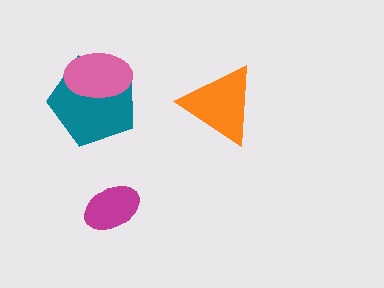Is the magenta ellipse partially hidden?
No, no other shape covers it.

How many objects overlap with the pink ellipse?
1 object overlaps with the pink ellipse.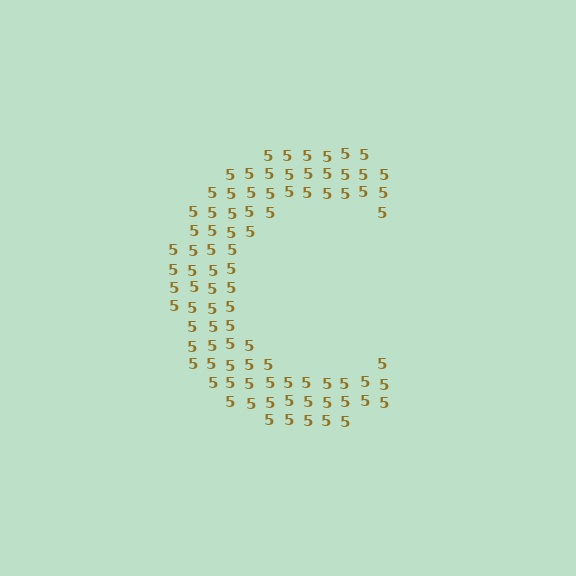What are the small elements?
The small elements are digit 5's.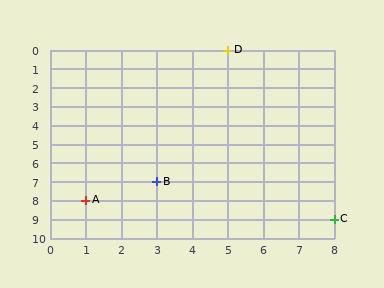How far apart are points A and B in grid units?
Points A and B are 2 columns and 1 row apart (about 2.2 grid units diagonally).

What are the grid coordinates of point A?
Point A is at grid coordinates (1, 8).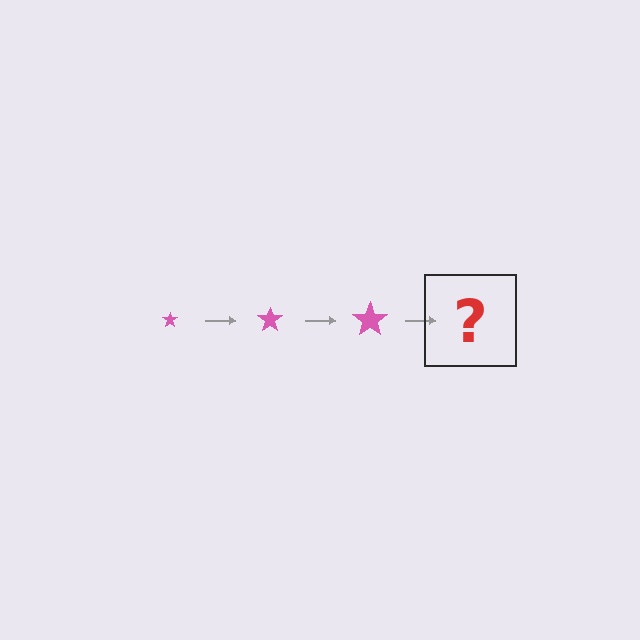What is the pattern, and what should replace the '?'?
The pattern is that the star gets progressively larger each step. The '?' should be a pink star, larger than the previous one.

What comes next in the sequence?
The next element should be a pink star, larger than the previous one.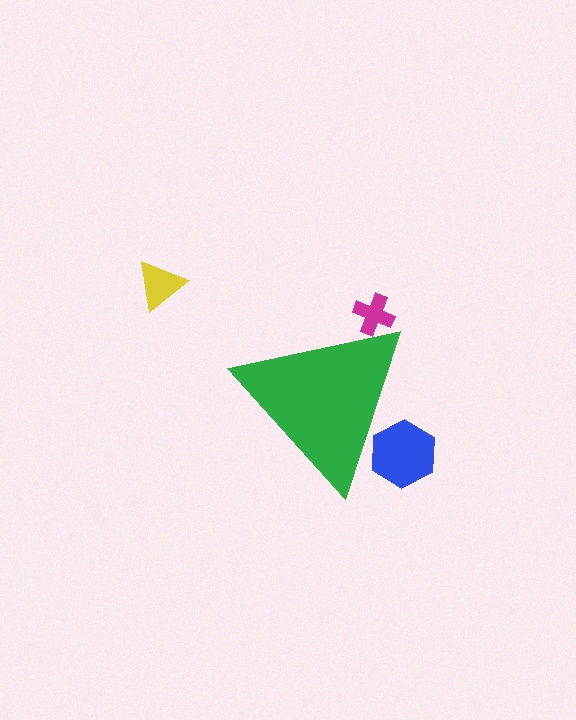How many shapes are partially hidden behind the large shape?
2 shapes are partially hidden.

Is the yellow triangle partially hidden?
No, the yellow triangle is fully visible.